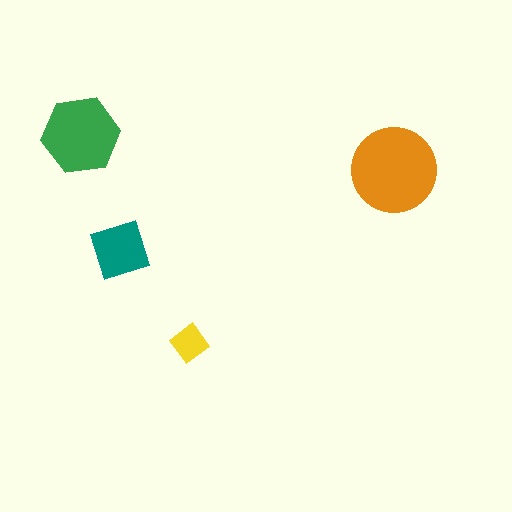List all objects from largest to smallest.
The orange circle, the green hexagon, the teal diamond, the yellow diamond.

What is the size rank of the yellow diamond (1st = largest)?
4th.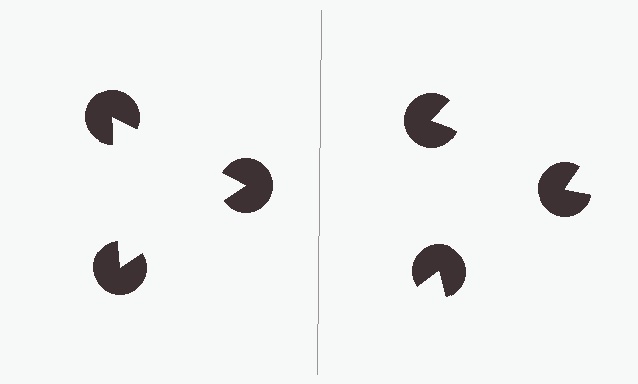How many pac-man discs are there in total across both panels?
6 — 3 on each side.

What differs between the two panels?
The pac-man discs are positioned identically on both sides; only the wedge orientations differ. On the left they align to a triangle; on the right they are misaligned.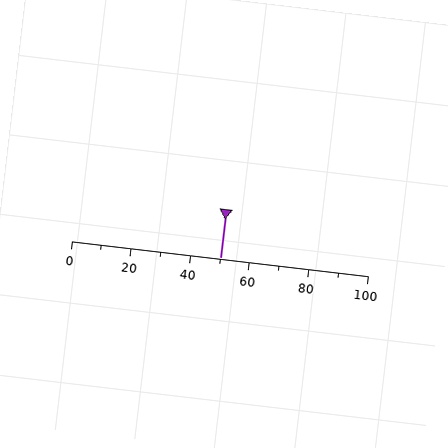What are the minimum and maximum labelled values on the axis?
The axis runs from 0 to 100.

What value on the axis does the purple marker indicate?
The marker indicates approximately 50.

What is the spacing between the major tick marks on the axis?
The major ticks are spaced 20 apart.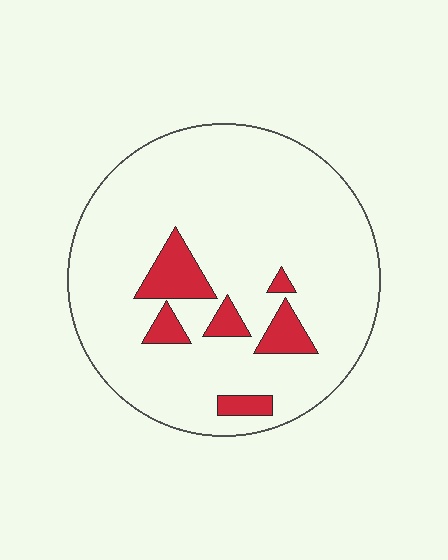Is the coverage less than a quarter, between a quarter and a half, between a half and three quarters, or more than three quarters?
Less than a quarter.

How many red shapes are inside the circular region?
6.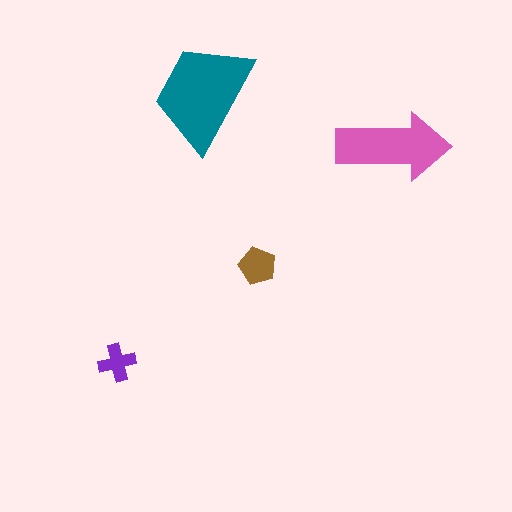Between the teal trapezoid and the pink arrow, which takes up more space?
The teal trapezoid.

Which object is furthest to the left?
The purple cross is leftmost.